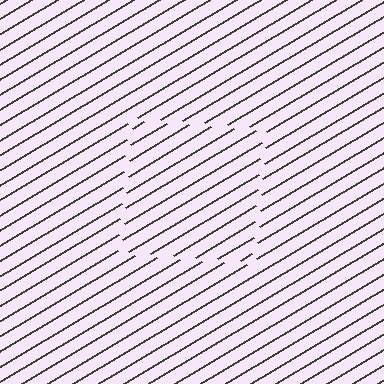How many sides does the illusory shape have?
4 sides — the line-ends trace a square.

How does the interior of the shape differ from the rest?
The interior of the shape contains the same grating, shifted by half a period — the contour is defined by the phase discontinuity where line-ends from the inner and outer gratings abut.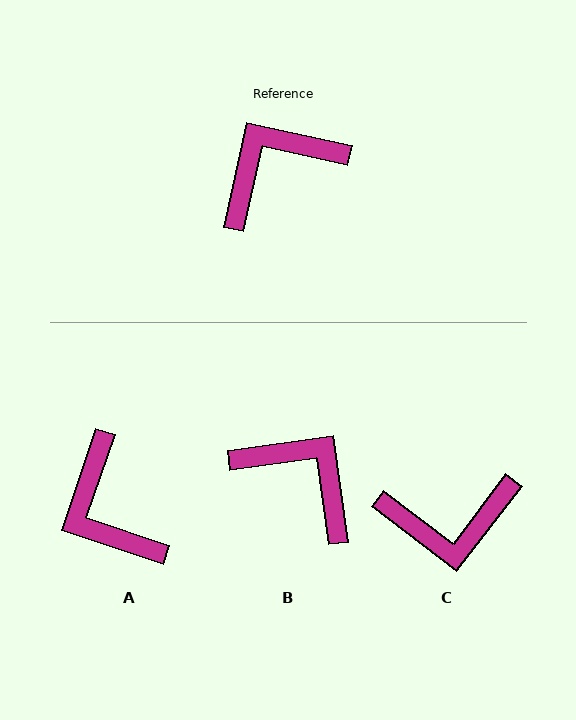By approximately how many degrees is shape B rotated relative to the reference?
Approximately 70 degrees clockwise.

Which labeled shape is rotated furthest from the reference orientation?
C, about 155 degrees away.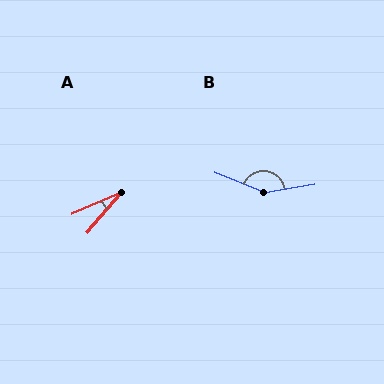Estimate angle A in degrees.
Approximately 26 degrees.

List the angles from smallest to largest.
A (26°), B (149°).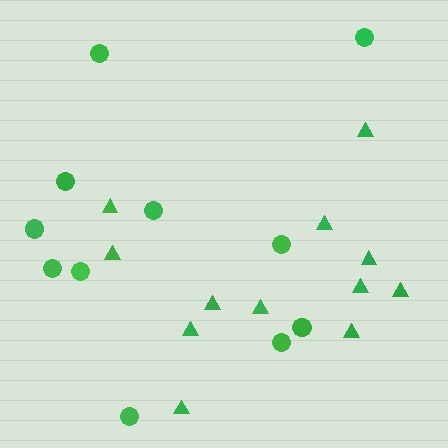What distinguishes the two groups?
There are 2 groups: one group of triangles (12) and one group of circles (11).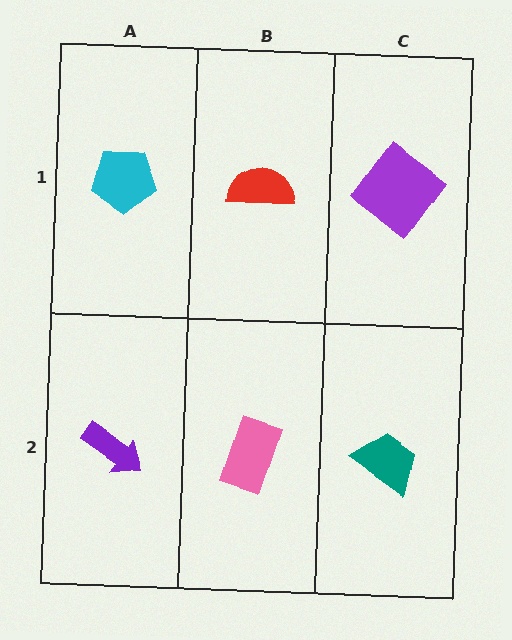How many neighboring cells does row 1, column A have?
2.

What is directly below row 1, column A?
A purple arrow.